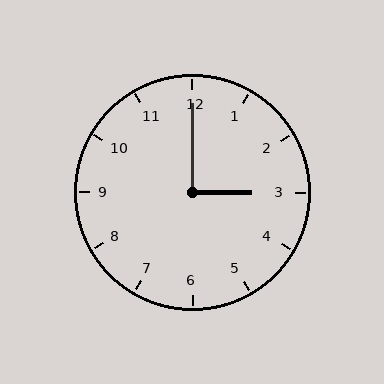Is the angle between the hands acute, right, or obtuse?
It is right.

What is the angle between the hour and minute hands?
Approximately 90 degrees.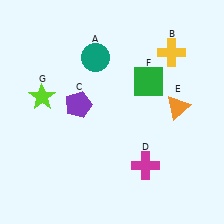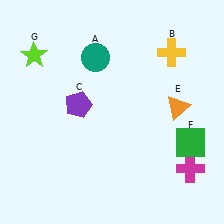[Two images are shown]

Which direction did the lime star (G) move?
The lime star (G) moved up.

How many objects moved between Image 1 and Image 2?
3 objects moved between the two images.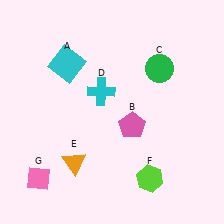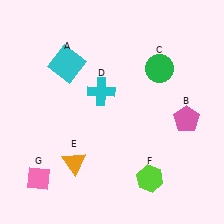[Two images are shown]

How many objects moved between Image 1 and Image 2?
1 object moved between the two images.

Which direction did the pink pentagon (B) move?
The pink pentagon (B) moved right.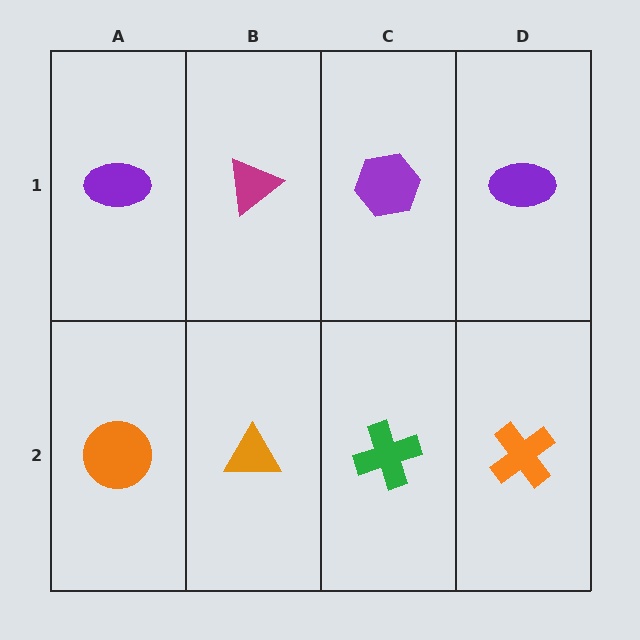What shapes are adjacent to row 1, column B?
An orange triangle (row 2, column B), a purple ellipse (row 1, column A), a purple hexagon (row 1, column C).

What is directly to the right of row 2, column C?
An orange cross.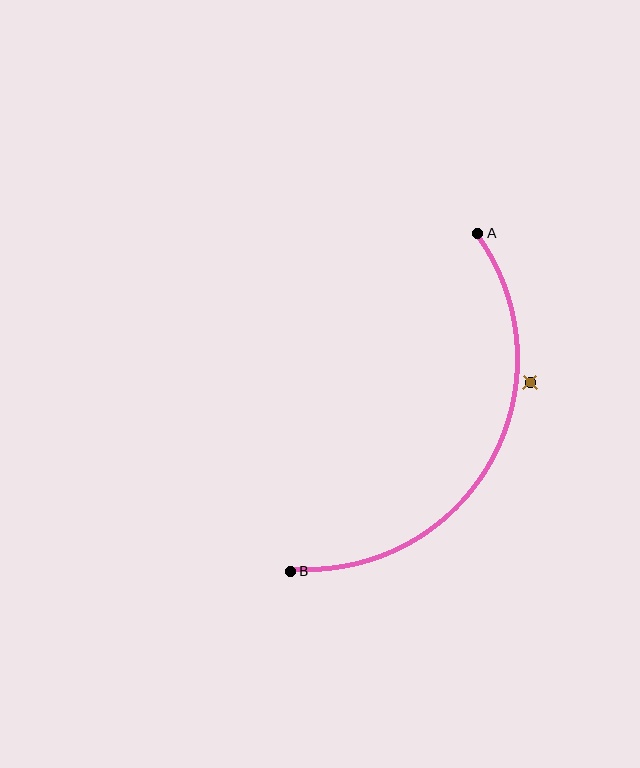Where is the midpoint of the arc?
The arc midpoint is the point on the curve farthest from the straight line joining A and B. It sits to the right of that line.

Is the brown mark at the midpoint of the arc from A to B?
No — the brown mark does not lie on the arc at all. It sits slightly outside the curve.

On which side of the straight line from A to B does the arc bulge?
The arc bulges to the right of the straight line connecting A and B.